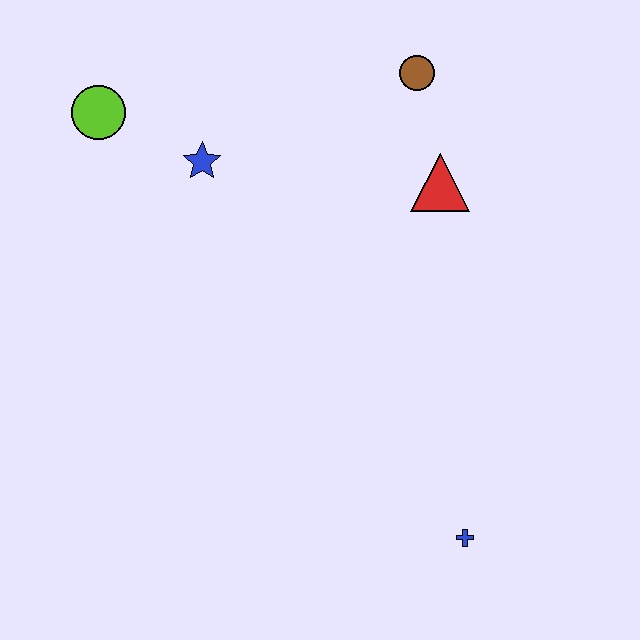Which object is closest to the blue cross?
The red triangle is closest to the blue cross.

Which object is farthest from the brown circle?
The blue cross is farthest from the brown circle.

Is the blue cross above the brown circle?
No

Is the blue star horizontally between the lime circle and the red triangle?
Yes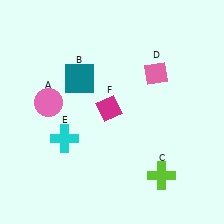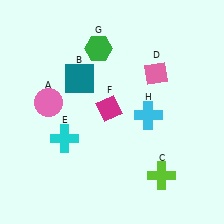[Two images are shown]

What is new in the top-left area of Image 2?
A green hexagon (G) was added in the top-left area of Image 2.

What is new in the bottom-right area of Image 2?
A cyan cross (H) was added in the bottom-right area of Image 2.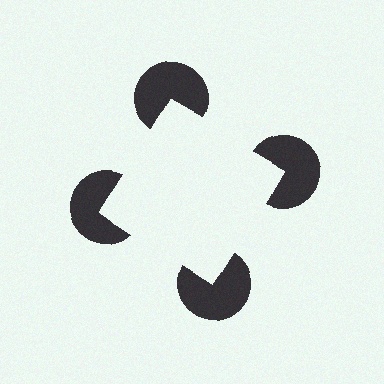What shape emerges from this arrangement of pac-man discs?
An illusory square — its edges are inferred from the aligned wedge cuts in the pac-man discs, not physically drawn.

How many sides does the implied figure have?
4 sides.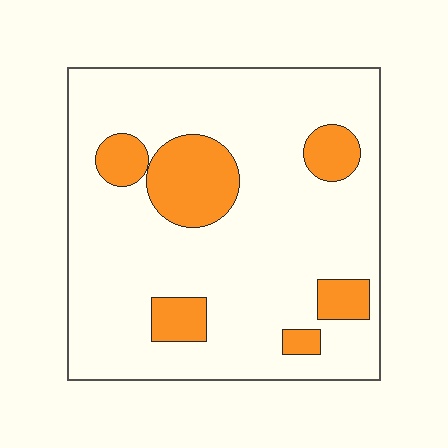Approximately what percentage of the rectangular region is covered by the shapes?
Approximately 20%.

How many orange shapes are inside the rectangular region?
6.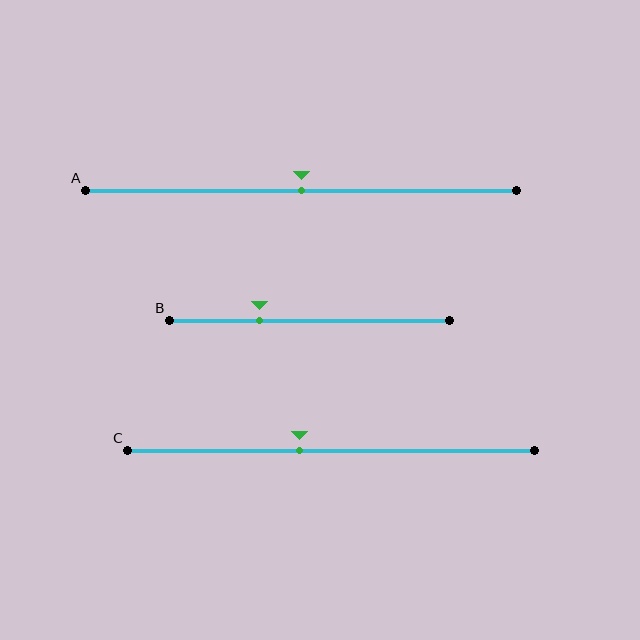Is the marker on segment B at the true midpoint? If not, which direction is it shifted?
No, the marker on segment B is shifted to the left by about 18% of the segment length.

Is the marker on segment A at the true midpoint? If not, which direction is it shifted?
Yes, the marker on segment A is at the true midpoint.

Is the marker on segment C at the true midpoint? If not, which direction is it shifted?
No, the marker on segment C is shifted to the left by about 8% of the segment length.